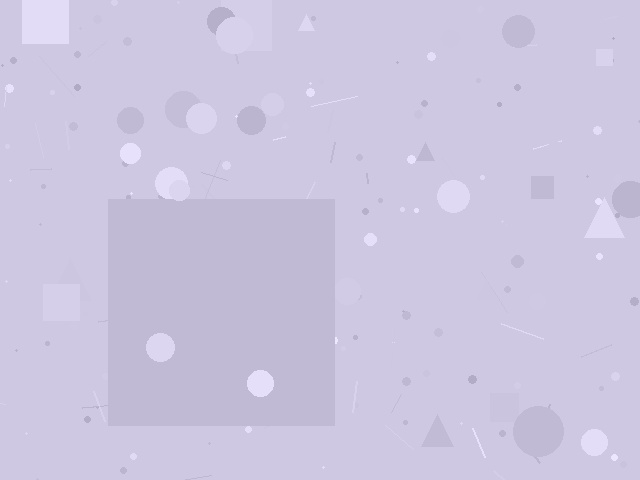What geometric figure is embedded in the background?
A square is embedded in the background.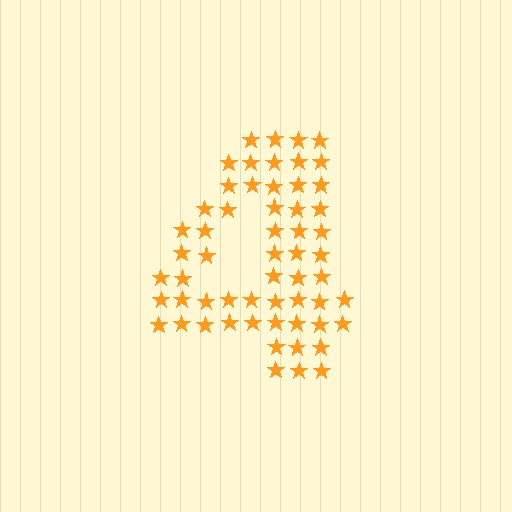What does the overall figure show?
The overall figure shows the digit 4.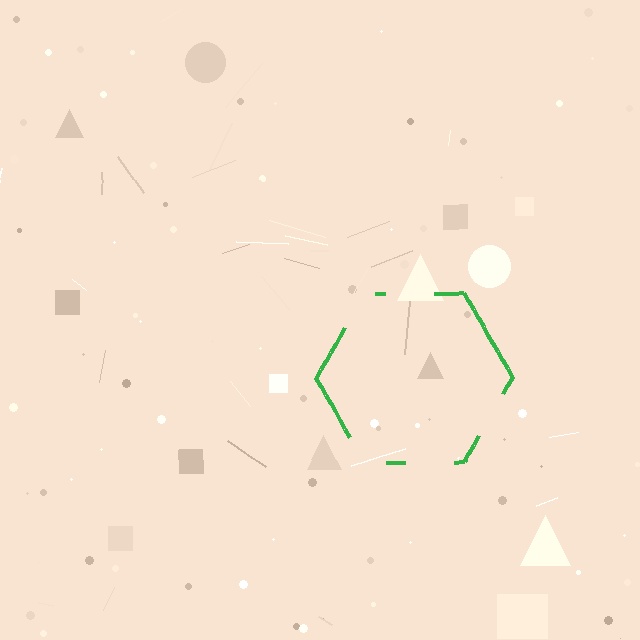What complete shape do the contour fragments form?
The contour fragments form a hexagon.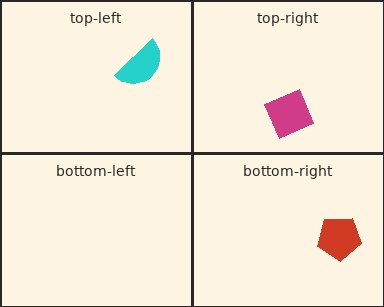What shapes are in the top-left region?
The cyan semicircle.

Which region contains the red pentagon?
The bottom-right region.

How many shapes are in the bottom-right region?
1.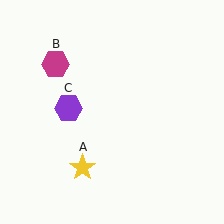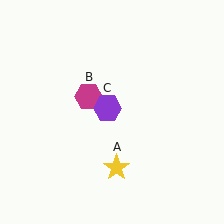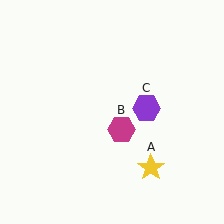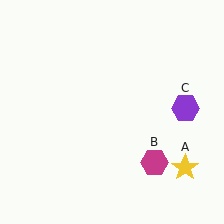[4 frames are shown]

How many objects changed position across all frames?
3 objects changed position: yellow star (object A), magenta hexagon (object B), purple hexagon (object C).